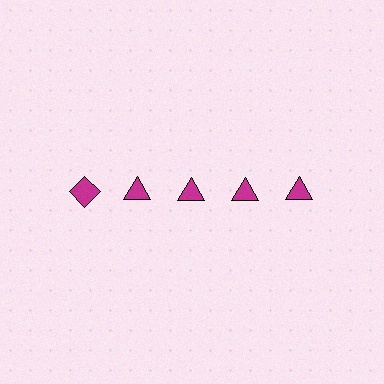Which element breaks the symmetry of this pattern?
The magenta diamond in the top row, leftmost column breaks the symmetry. All other shapes are magenta triangles.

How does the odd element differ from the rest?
It has a different shape: diamond instead of triangle.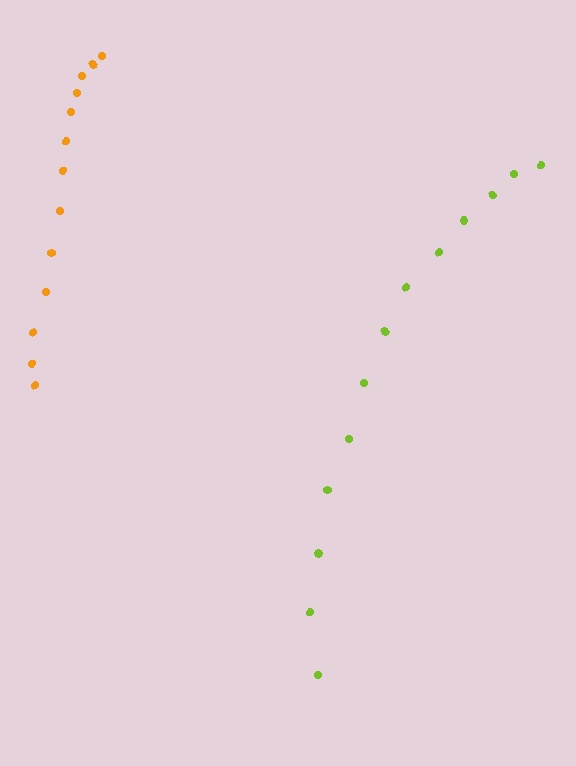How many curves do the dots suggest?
There are 2 distinct paths.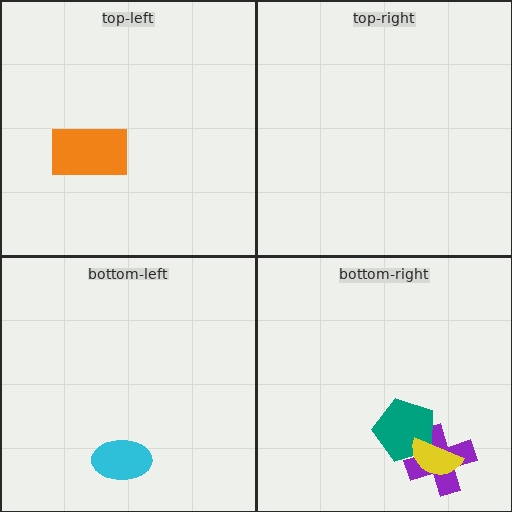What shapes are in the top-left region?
The orange rectangle.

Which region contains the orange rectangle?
The top-left region.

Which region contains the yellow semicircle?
The bottom-right region.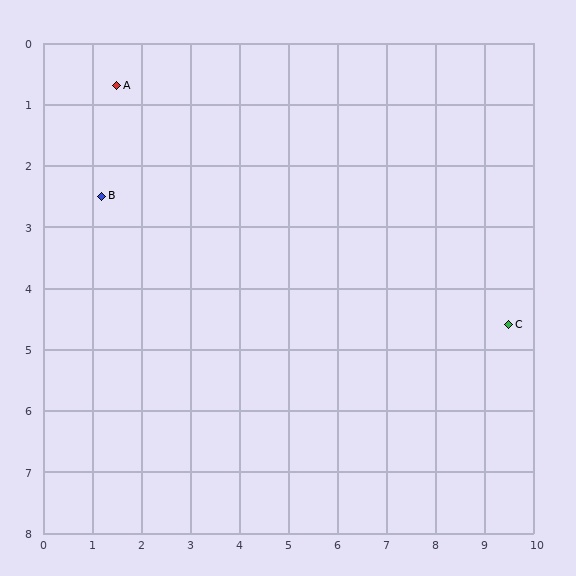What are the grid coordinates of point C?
Point C is at approximately (9.5, 4.6).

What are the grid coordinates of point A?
Point A is at approximately (1.5, 0.7).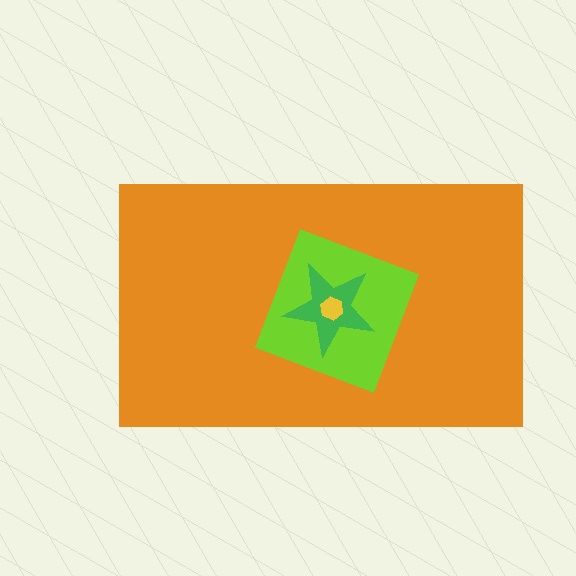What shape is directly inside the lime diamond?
The green star.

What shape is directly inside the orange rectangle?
The lime diamond.